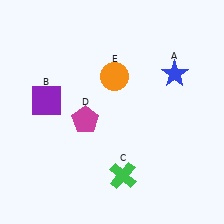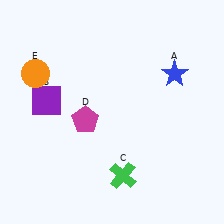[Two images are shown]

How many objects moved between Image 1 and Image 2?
1 object moved between the two images.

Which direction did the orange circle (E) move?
The orange circle (E) moved left.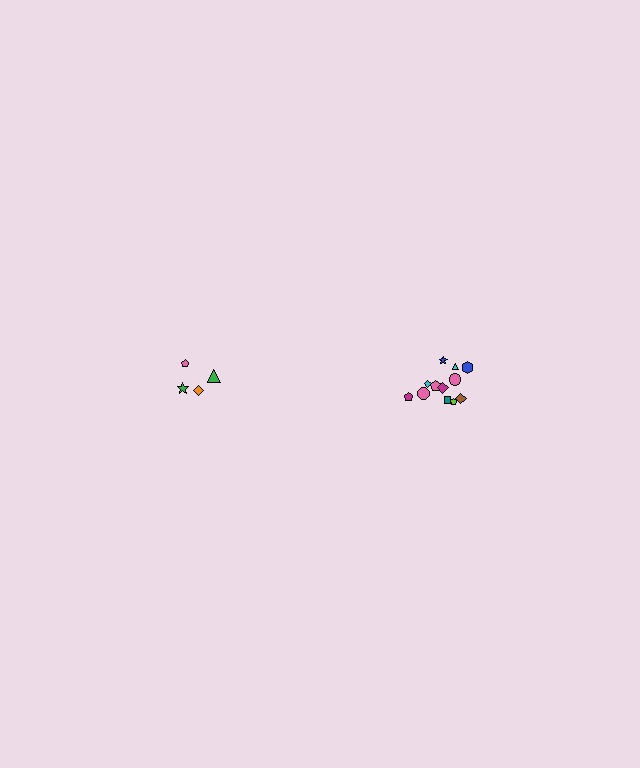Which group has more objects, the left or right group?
The right group.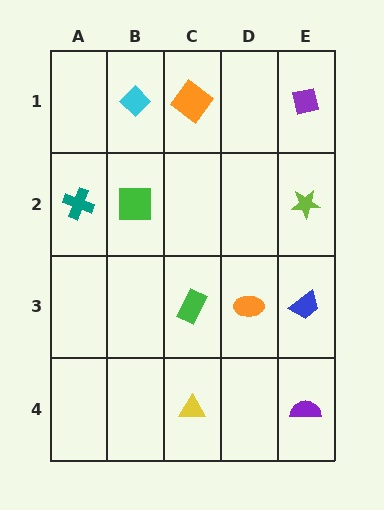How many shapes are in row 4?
2 shapes.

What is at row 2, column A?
A teal cross.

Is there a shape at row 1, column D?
No, that cell is empty.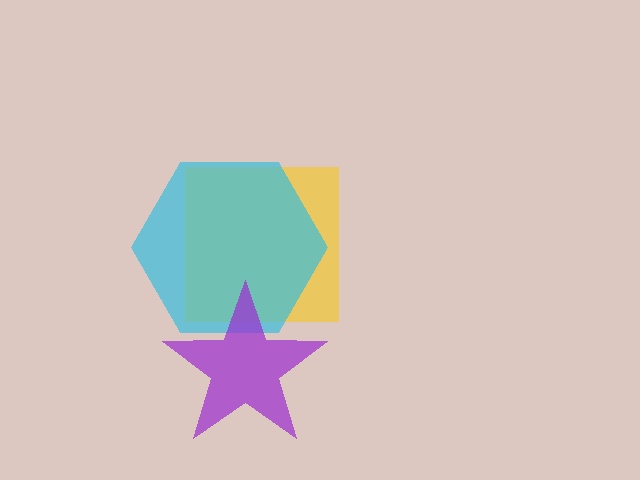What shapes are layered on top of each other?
The layered shapes are: a yellow square, a cyan hexagon, a purple star.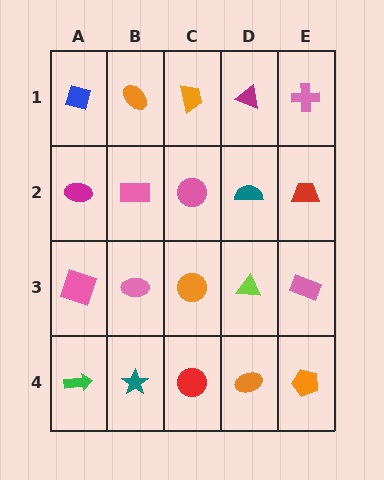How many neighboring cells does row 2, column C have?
4.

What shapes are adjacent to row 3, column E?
A red trapezoid (row 2, column E), an orange pentagon (row 4, column E), a lime triangle (row 3, column D).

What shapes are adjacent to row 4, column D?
A lime triangle (row 3, column D), a red circle (row 4, column C), an orange pentagon (row 4, column E).